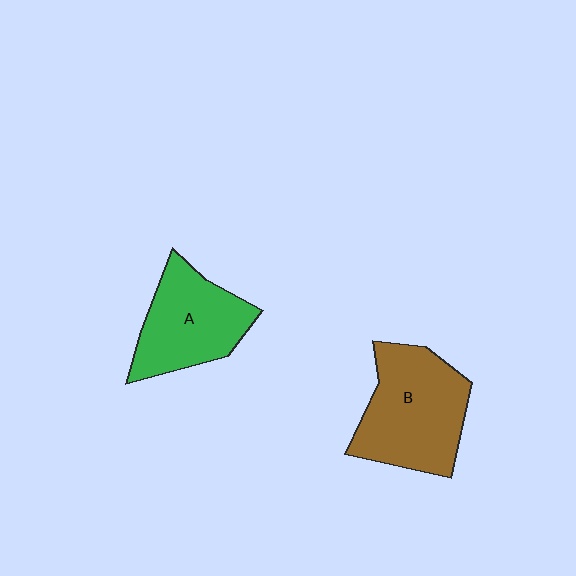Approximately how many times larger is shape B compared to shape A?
Approximately 1.2 times.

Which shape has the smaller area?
Shape A (green).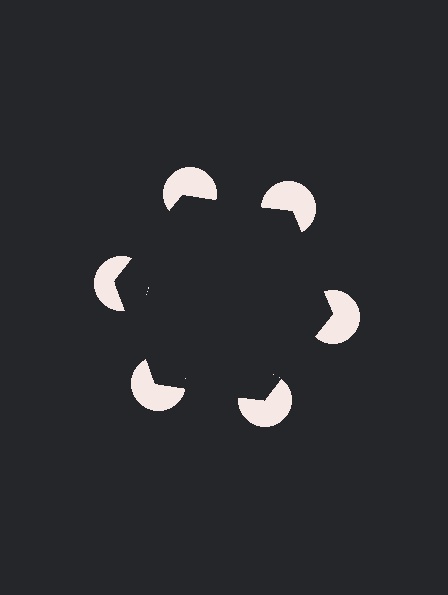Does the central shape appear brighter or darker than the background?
It typically appears slightly darker than the background, even though no actual brightness change is drawn.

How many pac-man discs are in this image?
There are 6 — one at each vertex of the illusory hexagon.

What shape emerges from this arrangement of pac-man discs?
An illusory hexagon — its edges are inferred from the aligned wedge cuts in the pac-man discs, not physically drawn.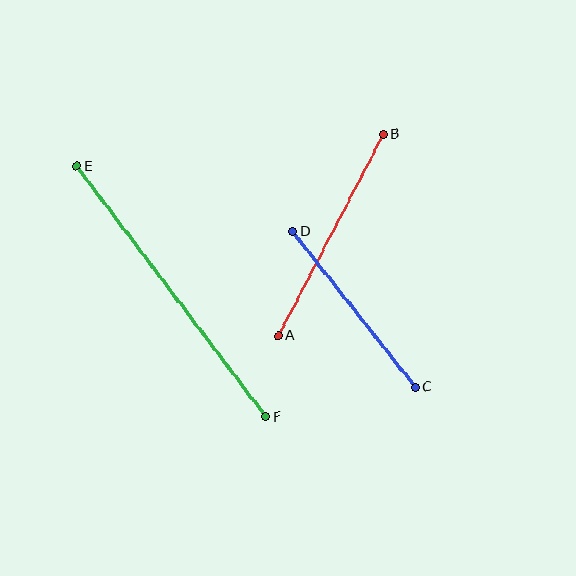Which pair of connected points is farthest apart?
Points E and F are farthest apart.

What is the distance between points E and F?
The distance is approximately 314 pixels.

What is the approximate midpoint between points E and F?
The midpoint is at approximately (171, 292) pixels.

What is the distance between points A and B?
The distance is approximately 227 pixels.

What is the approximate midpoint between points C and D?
The midpoint is at approximately (354, 309) pixels.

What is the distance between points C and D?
The distance is approximately 198 pixels.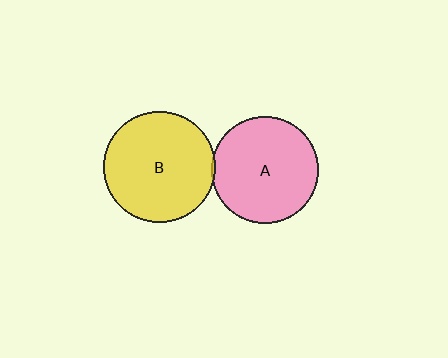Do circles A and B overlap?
Yes.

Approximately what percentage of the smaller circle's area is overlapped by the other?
Approximately 5%.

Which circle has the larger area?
Circle B (yellow).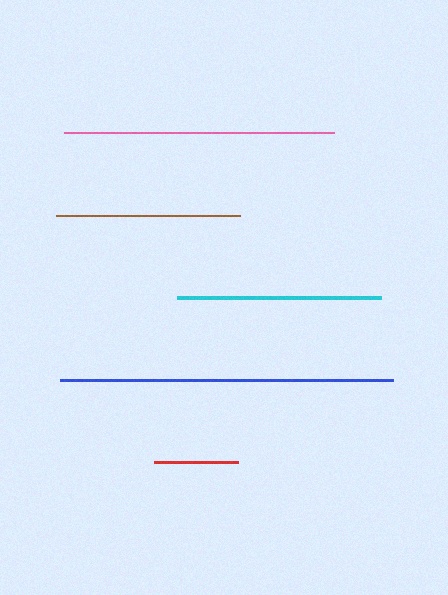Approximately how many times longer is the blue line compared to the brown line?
The blue line is approximately 1.8 times the length of the brown line.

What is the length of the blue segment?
The blue segment is approximately 334 pixels long.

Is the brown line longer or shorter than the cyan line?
The cyan line is longer than the brown line.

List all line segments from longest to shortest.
From longest to shortest: blue, pink, cyan, brown, red.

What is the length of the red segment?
The red segment is approximately 84 pixels long.